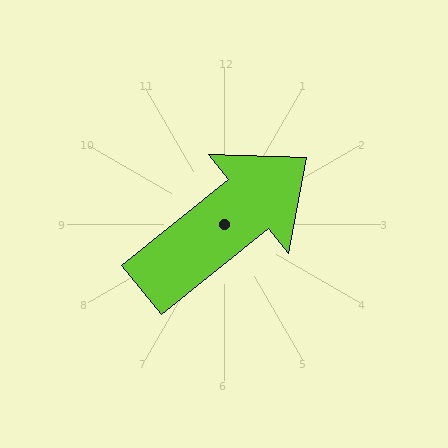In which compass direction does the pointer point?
Northeast.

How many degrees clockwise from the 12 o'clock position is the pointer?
Approximately 51 degrees.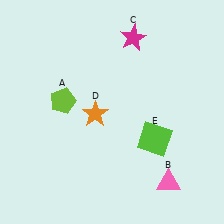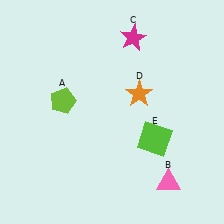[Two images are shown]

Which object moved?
The orange star (D) moved right.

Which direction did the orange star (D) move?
The orange star (D) moved right.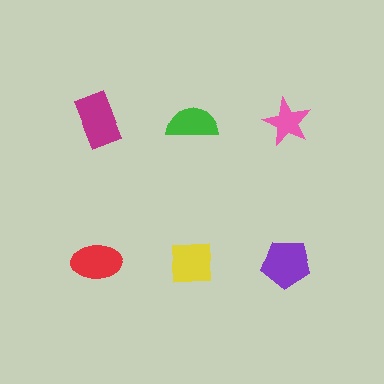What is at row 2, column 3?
A purple pentagon.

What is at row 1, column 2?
A green semicircle.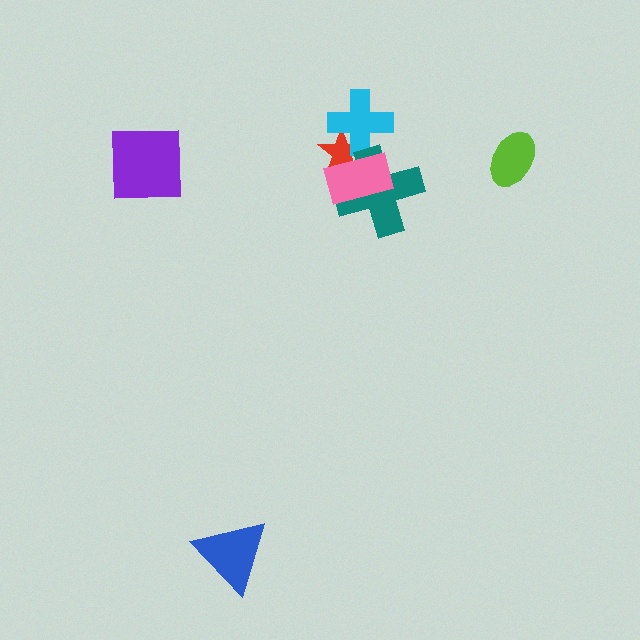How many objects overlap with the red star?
3 objects overlap with the red star.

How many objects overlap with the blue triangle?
0 objects overlap with the blue triangle.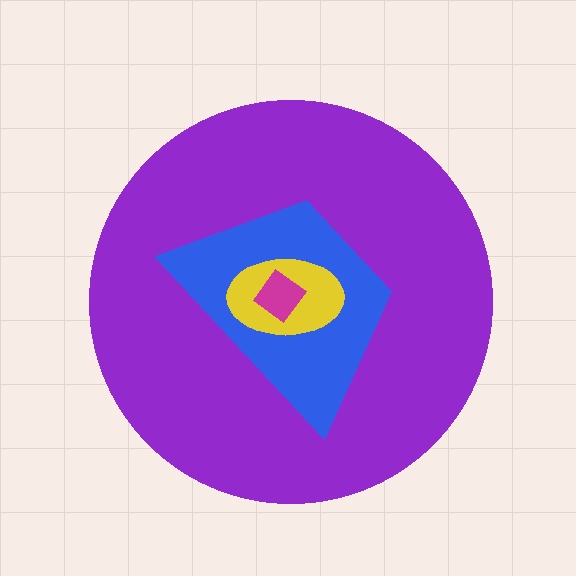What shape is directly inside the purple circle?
The blue trapezoid.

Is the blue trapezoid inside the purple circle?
Yes.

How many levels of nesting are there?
4.